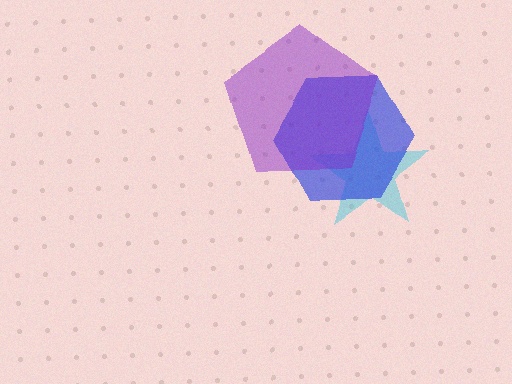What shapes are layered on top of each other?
The layered shapes are: a cyan star, a blue hexagon, a purple pentagon.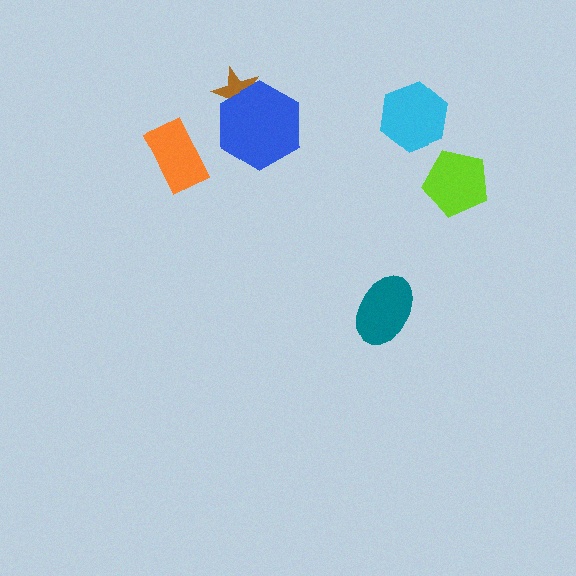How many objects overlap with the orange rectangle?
0 objects overlap with the orange rectangle.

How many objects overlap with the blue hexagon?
1 object overlaps with the blue hexagon.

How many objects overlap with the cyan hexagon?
0 objects overlap with the cyan hexagon.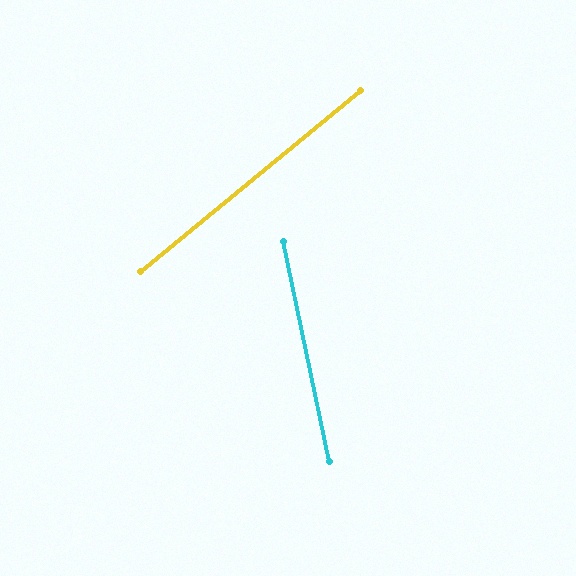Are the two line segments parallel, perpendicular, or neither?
Neither parallel nor perpendicular — they differ by about 63°.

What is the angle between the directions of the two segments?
Approximately 63 degrees.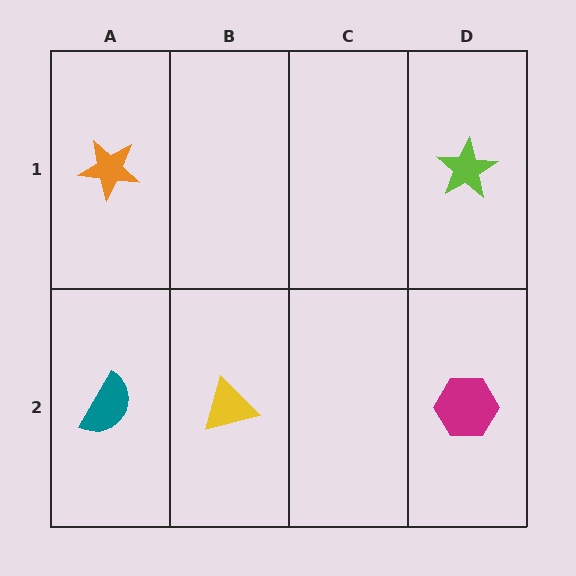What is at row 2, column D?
A magenta hexagon.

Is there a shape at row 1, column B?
No, that cell is empty.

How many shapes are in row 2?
3 shapes.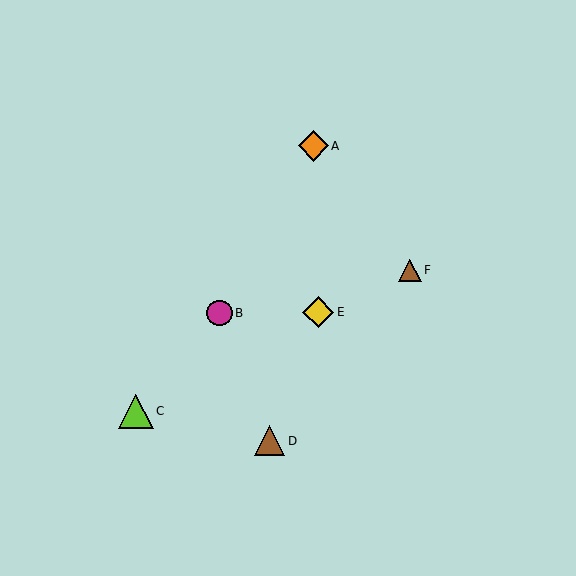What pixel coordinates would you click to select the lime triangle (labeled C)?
Click at (136, 411) to select the lime triangle C.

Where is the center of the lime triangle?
The center of the lime triangle is at (136, 411).